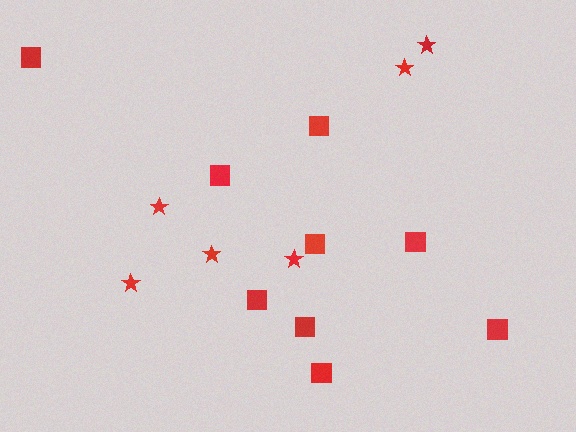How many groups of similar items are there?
There are 2 groups: one group of stars (6) and one group of squares (9).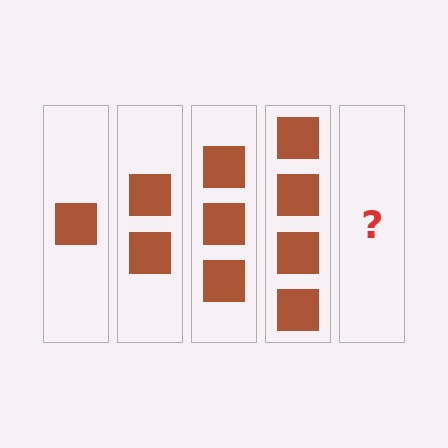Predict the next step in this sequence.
The next step is 5 squares.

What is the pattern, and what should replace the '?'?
The pattern is that each step adds one more square. The '?' should be 5 squares.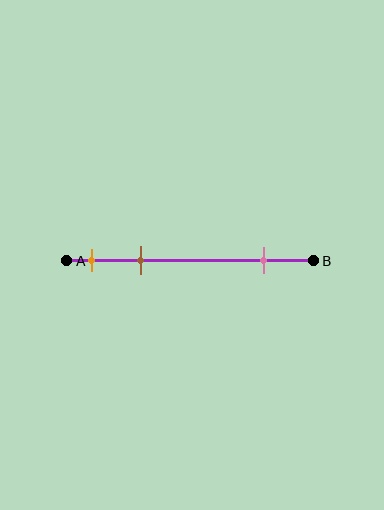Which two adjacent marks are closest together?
The orange and brown marks are the closest adjacent pair.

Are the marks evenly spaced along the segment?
No, the marks are not evenly spaced.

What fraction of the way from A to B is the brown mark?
The brown mark is approximately 30% (0.3) of the way from A to B.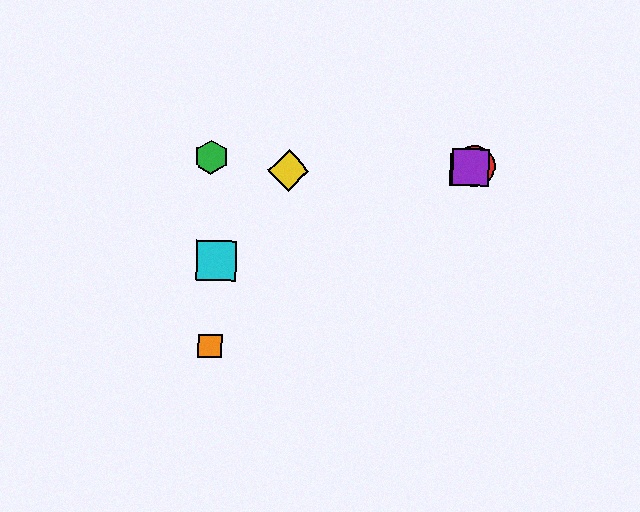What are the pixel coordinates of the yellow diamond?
The yellow diamond is at (288, 171).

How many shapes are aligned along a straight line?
4 shapes (the red circle, the blue square, the purple square, the cyan square) are aligned along a straight line.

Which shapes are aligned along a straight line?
The red circle, the blue square, the purple square, the cyan square are aligned along a straight line.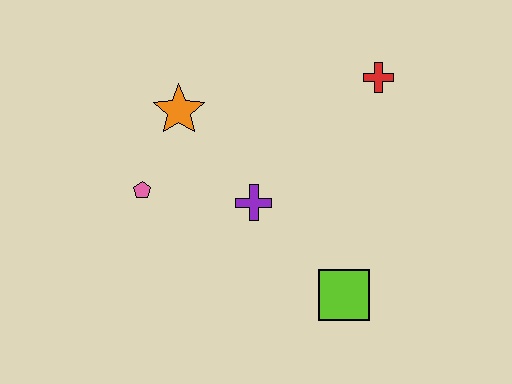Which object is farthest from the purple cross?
The red cross is farthest from the purple cross.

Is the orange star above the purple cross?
Yes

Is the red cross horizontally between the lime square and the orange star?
No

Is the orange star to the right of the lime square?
No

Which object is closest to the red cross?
The purple cross is closest to the red cross.